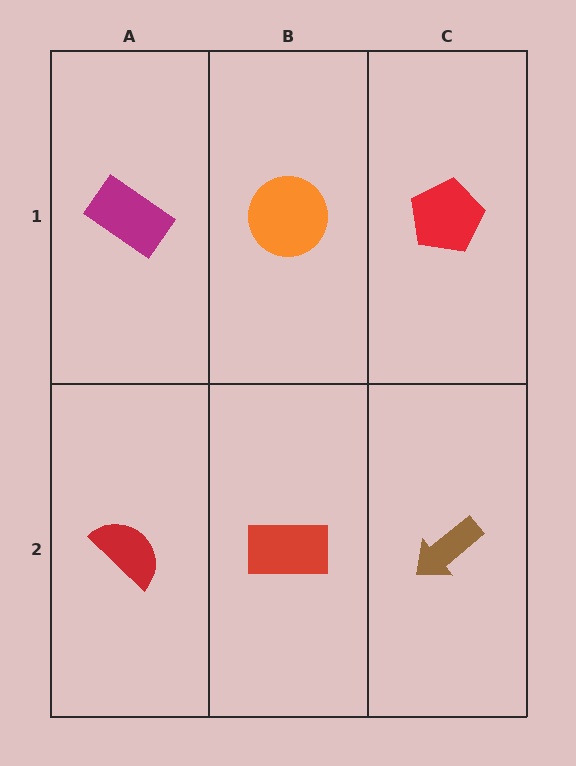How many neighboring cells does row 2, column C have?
2.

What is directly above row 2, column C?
A red pentagon.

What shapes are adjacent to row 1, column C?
A brown arrow (row 2, column C), an orange circle (row 1, column B).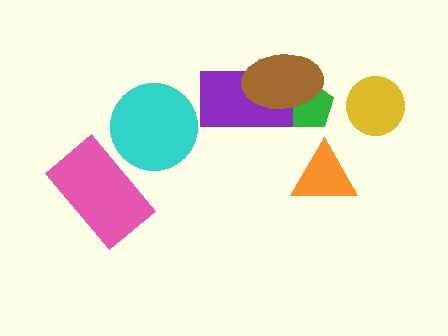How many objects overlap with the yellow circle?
0 objects overlap with the yellow circle.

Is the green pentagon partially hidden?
Yes, it is partially covered by another shape.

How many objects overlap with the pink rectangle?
0 objects overlap with the pink rectangle.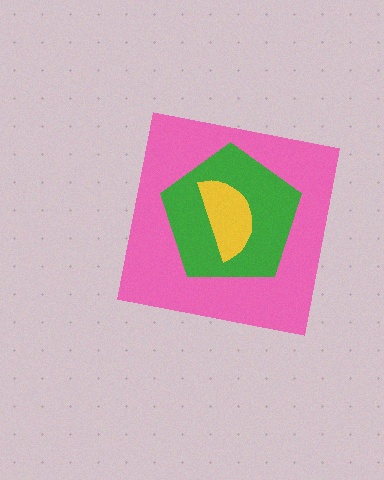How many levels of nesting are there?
3.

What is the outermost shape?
The pink square.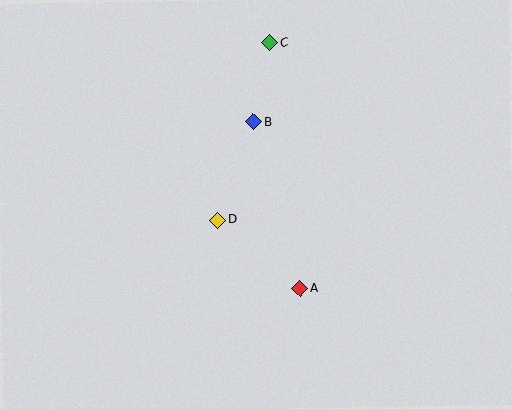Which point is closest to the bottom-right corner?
Point A is closest to the bottom-right corner.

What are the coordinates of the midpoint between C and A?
The midpoint between C and A is at (285, 166).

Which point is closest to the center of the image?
Point D at (218, 220) is closest to the center.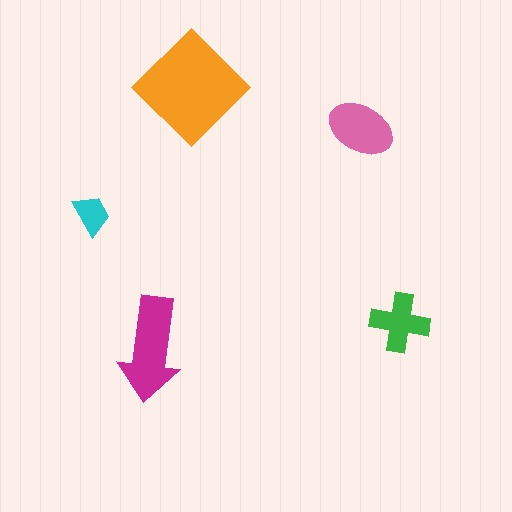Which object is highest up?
The orange diamond is topmost.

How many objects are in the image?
There are 5 objects in the image.